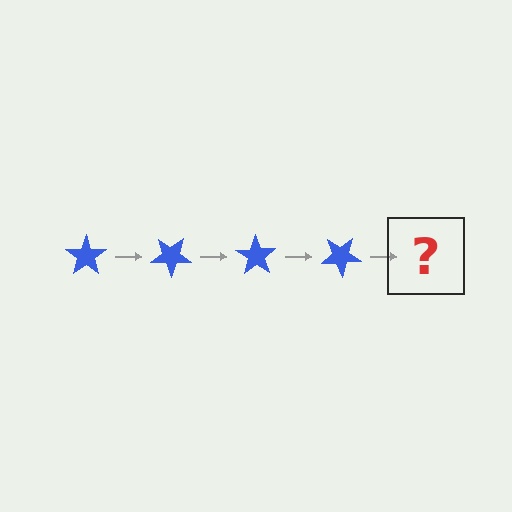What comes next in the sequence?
The next element should be a blue star rotated 140 degrees.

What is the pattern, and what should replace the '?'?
The pattern is that the star rotates 35 degrees each step. The '?' should be a blue star rotated 140 degrees.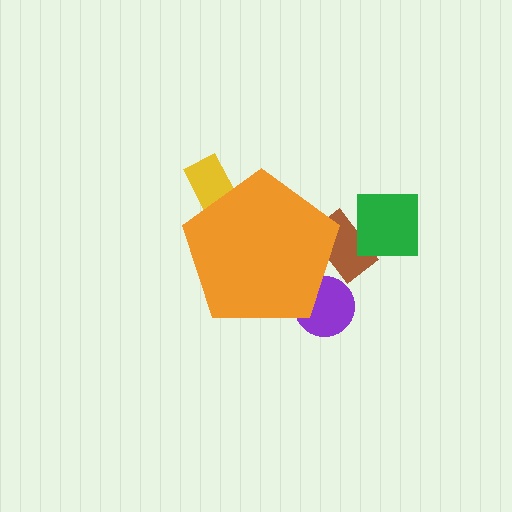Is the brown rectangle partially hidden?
Yes, the brown rectangle is partially hidden behind the orange pentagon.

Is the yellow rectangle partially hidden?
Yes, the yellow rectangle is partially hidden behind the orange pentagon.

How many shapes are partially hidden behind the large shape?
3 shapes are partially hidden.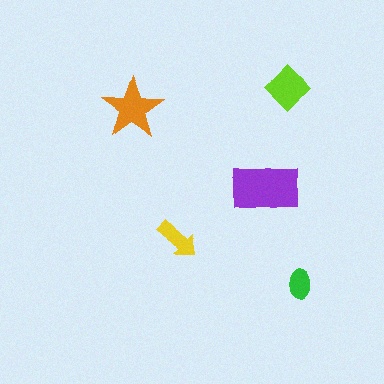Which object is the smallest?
The green ellipse.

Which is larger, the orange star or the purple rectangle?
The purple rectangle.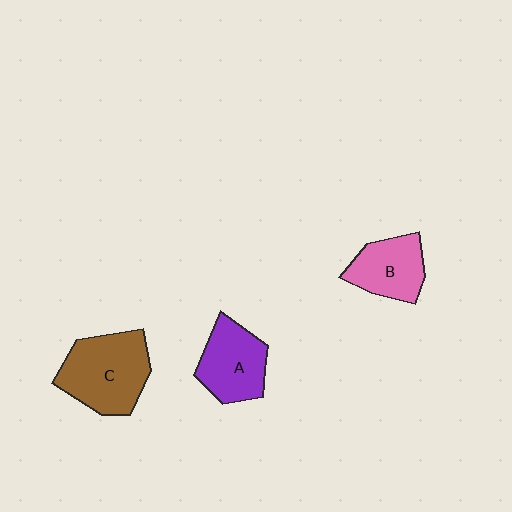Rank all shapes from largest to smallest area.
From largest to smallest: C (brown), A (purple), B (pink).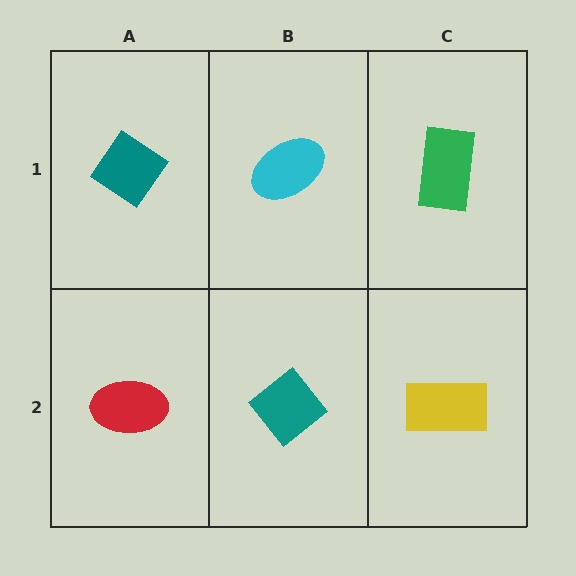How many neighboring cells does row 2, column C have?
2.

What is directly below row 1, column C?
A yellow rectangle.